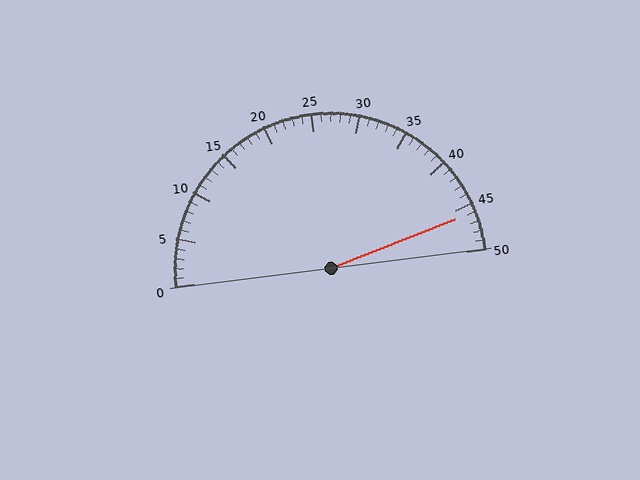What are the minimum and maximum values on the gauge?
The gauge ranges from 0 to 50.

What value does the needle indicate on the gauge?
The needle indicates approximately 46.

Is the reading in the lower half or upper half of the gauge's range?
The reading is in the upper half of the range (0 to 50).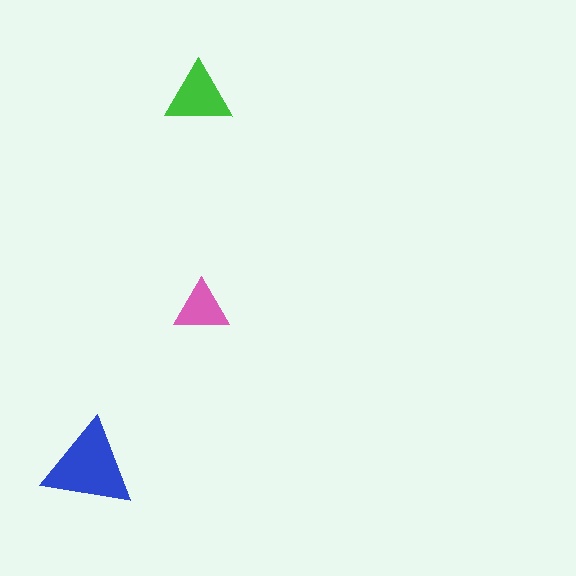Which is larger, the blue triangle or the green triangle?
The blue one.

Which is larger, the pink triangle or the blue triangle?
The blue one.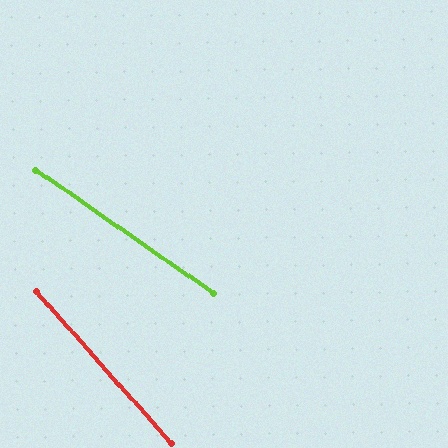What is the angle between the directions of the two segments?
Approximately 13 degrees.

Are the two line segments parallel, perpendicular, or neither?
Neither parallel nor perpendicular — they differ by about 13°.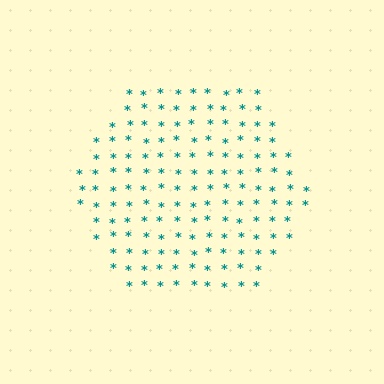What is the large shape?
The large shape is a hexagon.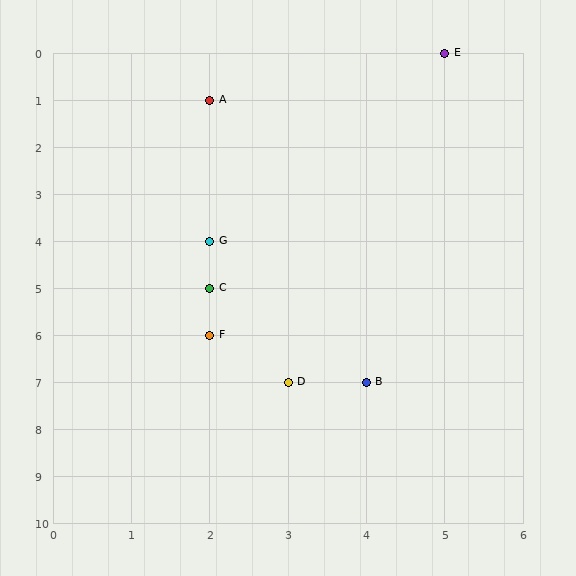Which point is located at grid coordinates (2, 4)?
Point G is at (2, 4).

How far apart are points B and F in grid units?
Points B and F are 2 columns and 1 row apart (about 2.2 grid units diagonally).